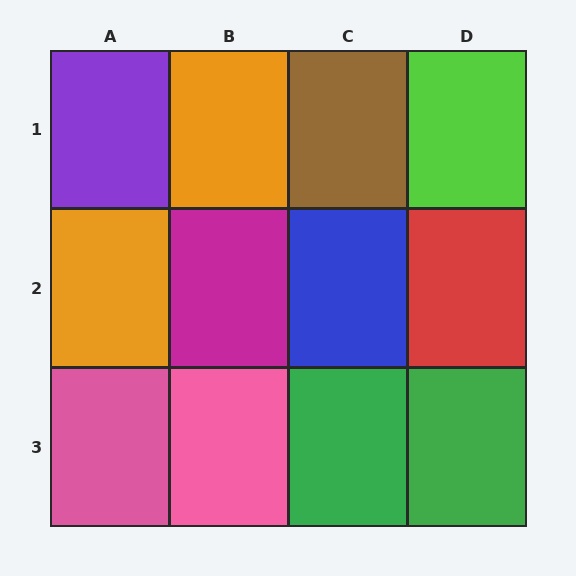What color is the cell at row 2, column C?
Blue.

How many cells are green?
2 cells are green.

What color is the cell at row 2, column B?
Magenta.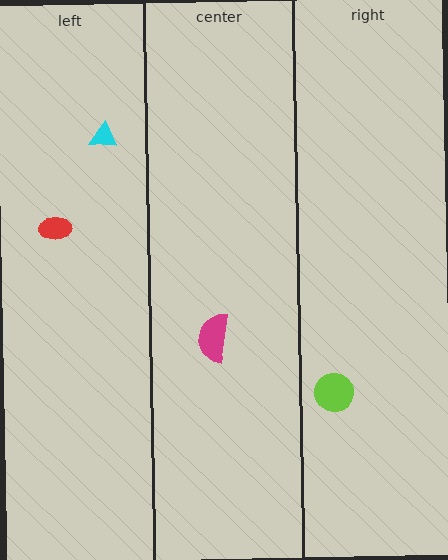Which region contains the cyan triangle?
The left region.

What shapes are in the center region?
The magenta semicircle.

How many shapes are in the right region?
1.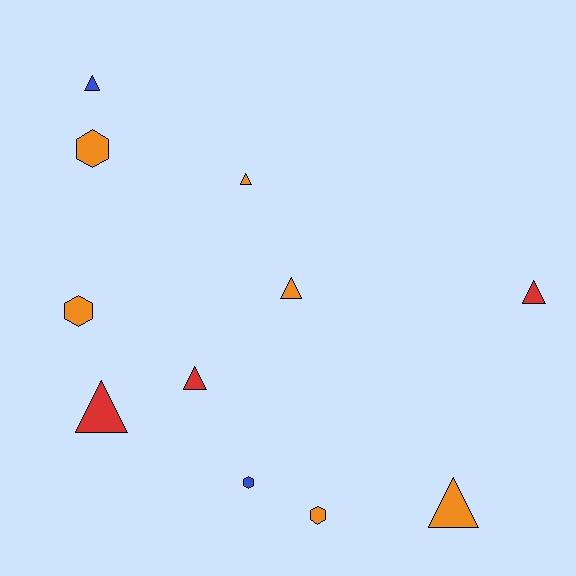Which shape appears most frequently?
Triangle, with 7 objects.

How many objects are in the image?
There are 11 objects.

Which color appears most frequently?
Orange, with 6 objects.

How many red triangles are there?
There are 3 red triangles.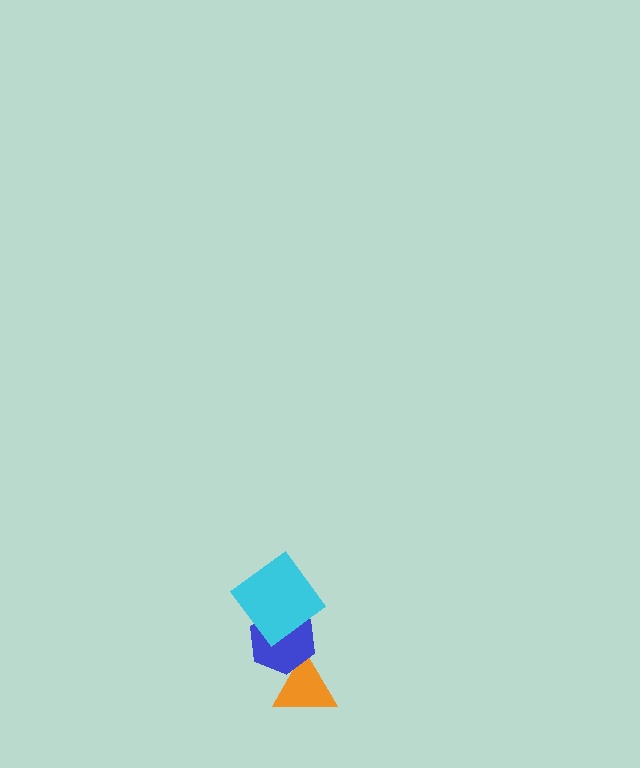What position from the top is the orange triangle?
The orange triangle is 3rd from the top.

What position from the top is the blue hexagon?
The blue hexagon is 2nd from the top.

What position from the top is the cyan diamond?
The cyan diamond is 1st from the top.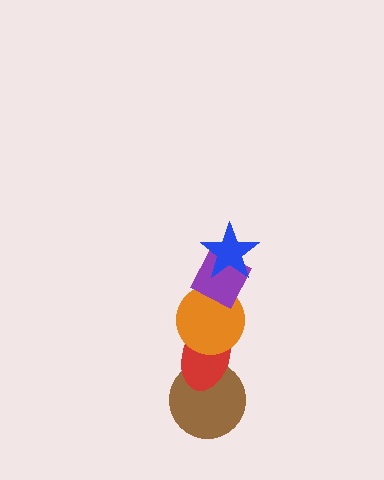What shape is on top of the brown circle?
The red ellipse is on top of the brown circle.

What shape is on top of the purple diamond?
The blue star is on top of the purple diamond.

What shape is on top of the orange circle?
The purple diamond is on top of the orange circle.